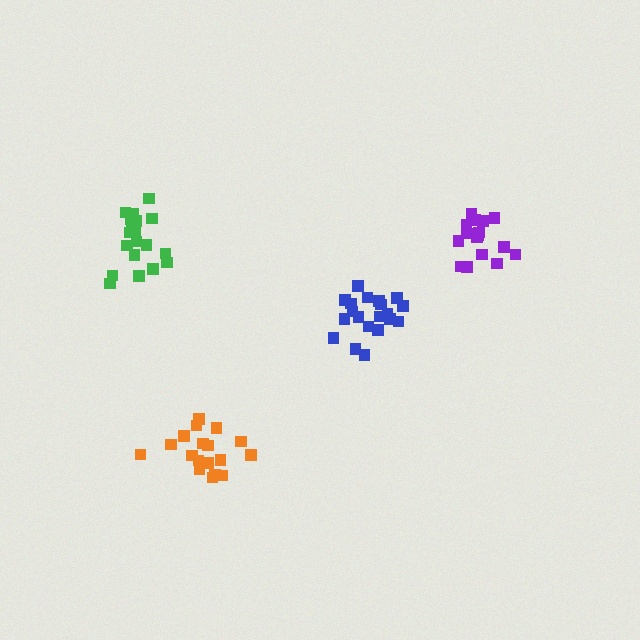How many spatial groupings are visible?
There are 4 spatial groupings.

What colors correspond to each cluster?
The clusters are colored: purple, green, blue, orange.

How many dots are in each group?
Group 1: 16 dots, Group 2: 19 dots, Group 3: 20 dots, Group 4: 19 dots (74 total).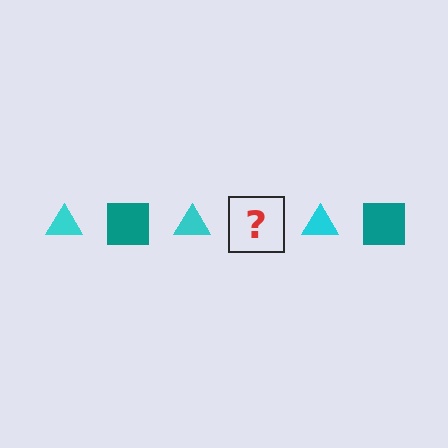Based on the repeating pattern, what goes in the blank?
The blank should be a teal square.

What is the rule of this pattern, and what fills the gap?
The rule is that the pattern alternates between cyan triangle and teal square. The gap should be filled with a teal square.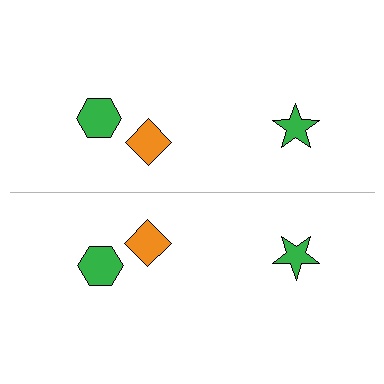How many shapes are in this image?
There are 6 shapes in this image.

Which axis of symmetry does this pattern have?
The pattern has a horizontal axis of symmetry running through the center of the image.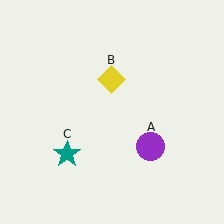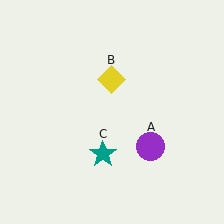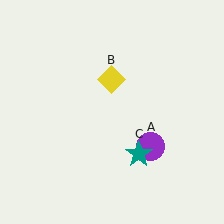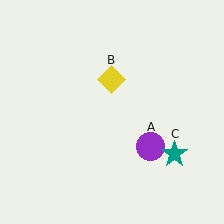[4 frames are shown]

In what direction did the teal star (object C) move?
The teal star (object C) moved right.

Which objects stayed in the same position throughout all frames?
Purple circle (object A) and yellow diamond (object B) remained stationary.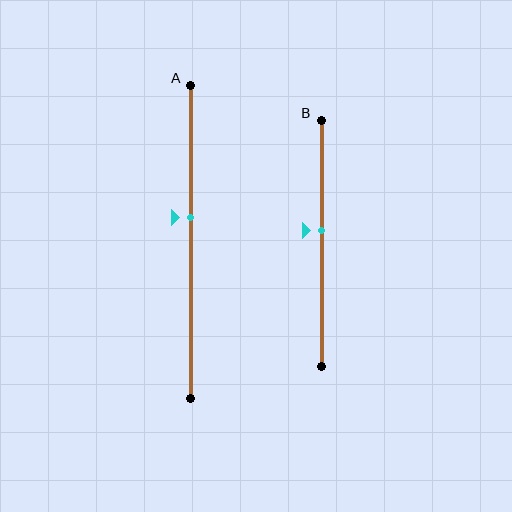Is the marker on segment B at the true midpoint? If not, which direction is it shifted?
No, the marker on segment B is shifted upward by about 6% of the segment length.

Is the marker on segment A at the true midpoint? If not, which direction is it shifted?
No, the marker on segment A is shifted upward by about 8% of the segment length.